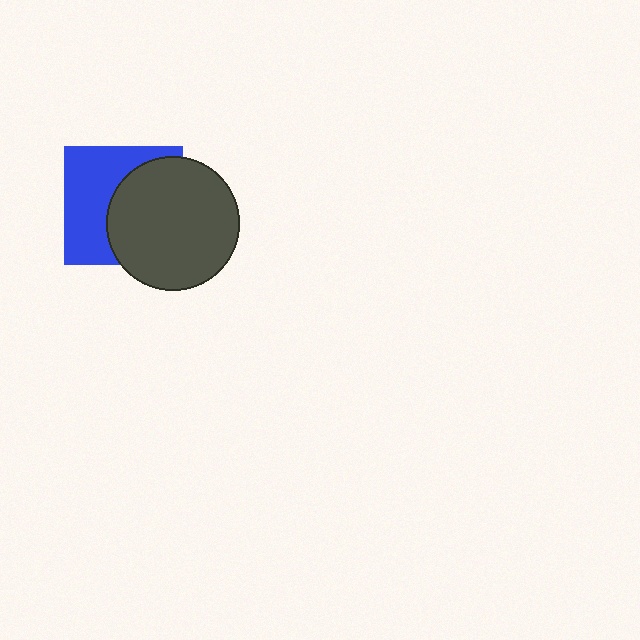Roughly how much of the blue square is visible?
About half of it is visible (roughly 49%).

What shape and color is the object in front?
The object in front is a dark gray circle.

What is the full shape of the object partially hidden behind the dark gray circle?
The partially hidden object is a blue square.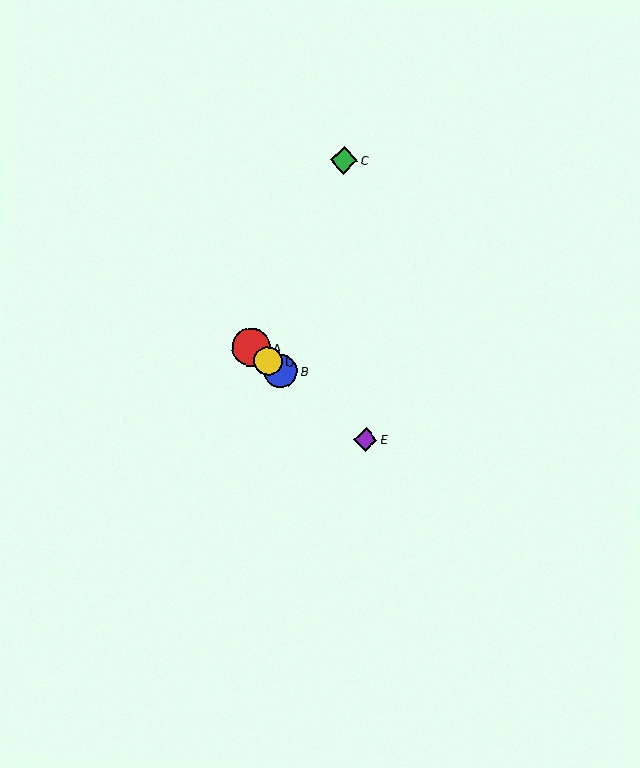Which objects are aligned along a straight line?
Objects A, B, D, E are aligned along a straight line.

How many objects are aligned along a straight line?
4 objects (A, B, D, E) are aligned along a straight line.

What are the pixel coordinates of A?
Object A is at (251, 347).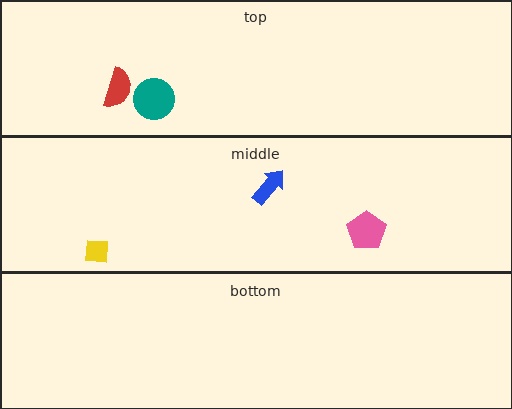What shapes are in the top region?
The teal circle, the red semicircle.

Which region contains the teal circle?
The top region.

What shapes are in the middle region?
The blue arrow, the yellow square, the pink pentagon.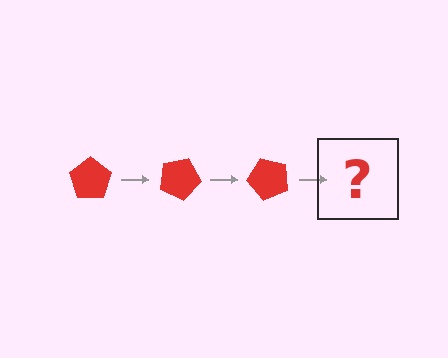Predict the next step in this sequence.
The next step is a red pentagon rotated 75 degrees.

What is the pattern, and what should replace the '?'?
The pattern is that the pentagon rotates 25 degrees each step. The '?' should be a red pentagon rotated 75 degrees.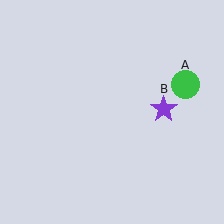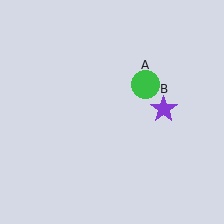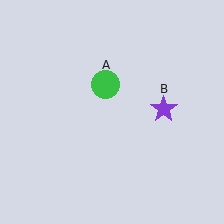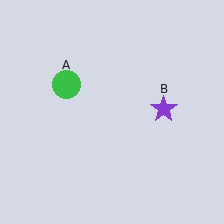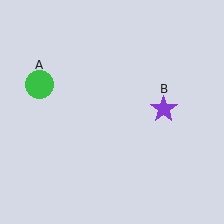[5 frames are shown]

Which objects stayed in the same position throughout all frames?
Purple star (object B) remained stationary.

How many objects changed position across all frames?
1 object changed position: green circle (object A).